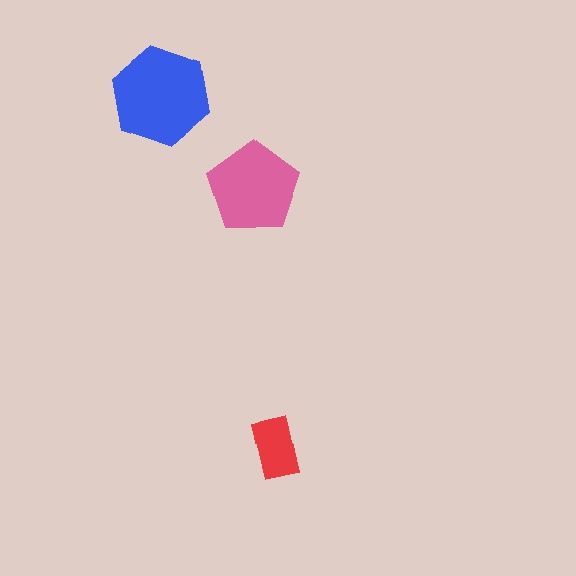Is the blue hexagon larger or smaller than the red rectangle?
Larger.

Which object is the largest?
The blue hexagon.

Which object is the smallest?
The red rectangle.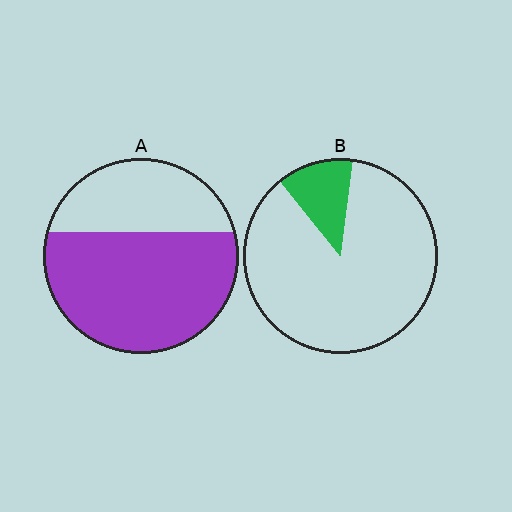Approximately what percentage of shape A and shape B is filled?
A is approximately 65% and B is approximately 15%.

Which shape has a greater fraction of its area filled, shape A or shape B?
Shape A.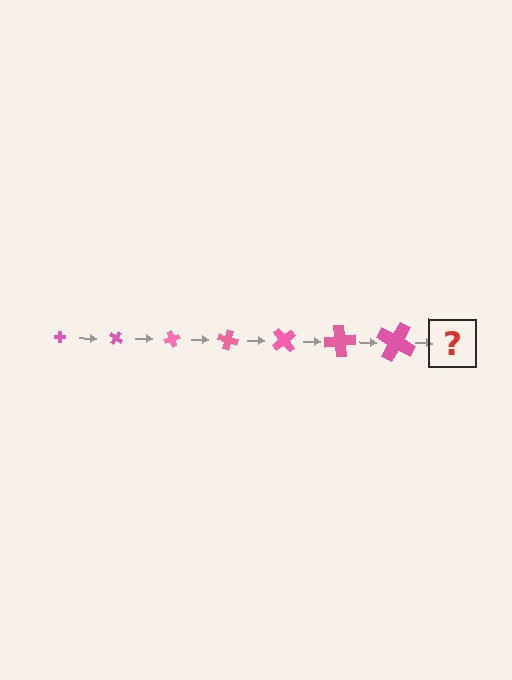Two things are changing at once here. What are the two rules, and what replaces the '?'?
The two rules are that the cross grows larger each step and it rotates 35 degrees each step. The '?' should be a cross, larger than the previous one and rotated 245 degrees from the start.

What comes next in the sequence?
The next element should be a cross, larger than the previous one and rotated 245 degrees from the start.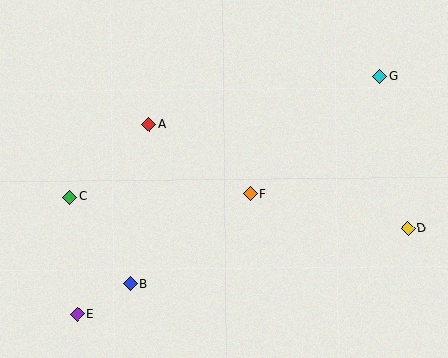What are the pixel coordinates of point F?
Point F is at (250, 193).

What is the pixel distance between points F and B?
The distance between F and B is 150 pixels.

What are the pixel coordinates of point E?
Point E is at (78, 314).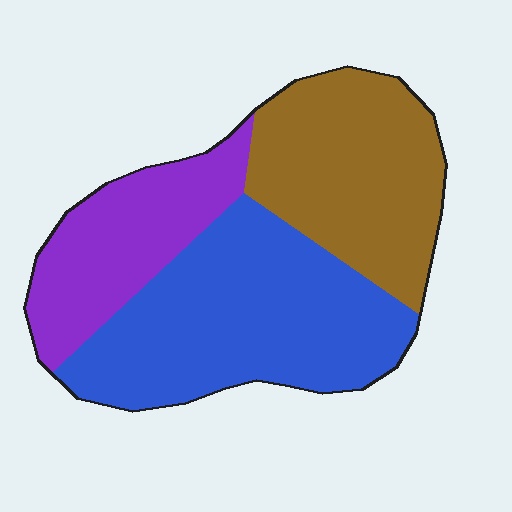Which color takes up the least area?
Purple, at roughly 25%.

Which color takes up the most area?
Blue, at roughly 45%.